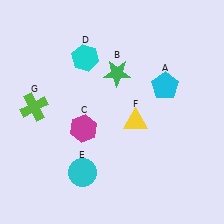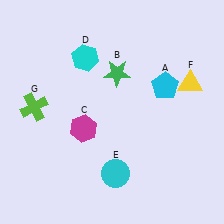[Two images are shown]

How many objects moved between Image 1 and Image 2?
2 objects moved between the two images.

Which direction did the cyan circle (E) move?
The cyan circle (E) moved right.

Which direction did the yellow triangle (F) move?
The yellow triangle (F) moved right.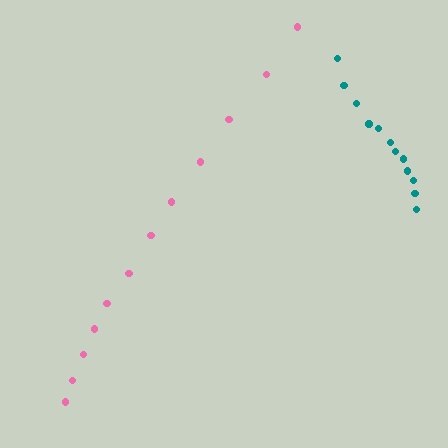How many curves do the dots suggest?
There are 2 distinct paths.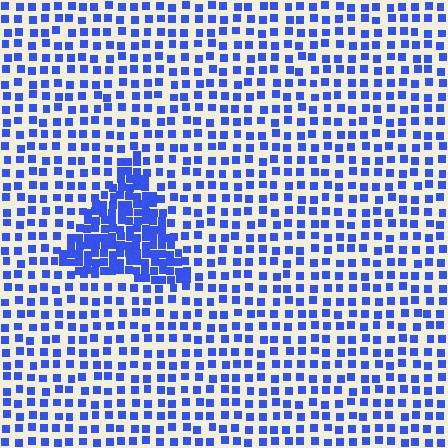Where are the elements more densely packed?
The elements are more densely packed inside the triangle boundary.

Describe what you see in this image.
The image contains small blue elements arranged at two different densities. A triangle-shaped region is visible where the elements are more densely packed than the surrounding area.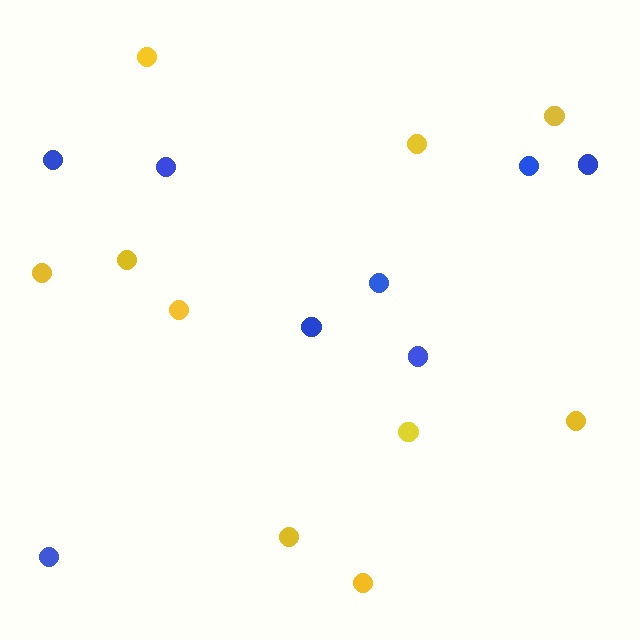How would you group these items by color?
There are 2 groups: one group of blue circles (8) and one group of yellow circles (10).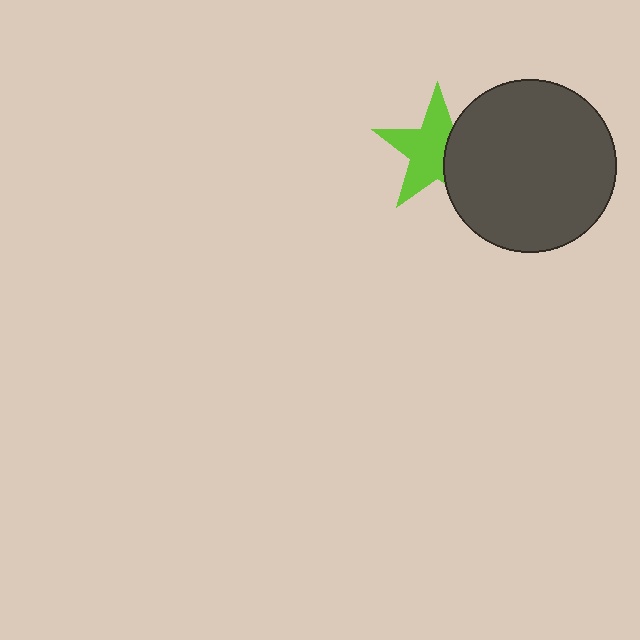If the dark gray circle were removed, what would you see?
You would see the complete lime star.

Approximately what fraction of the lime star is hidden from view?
Roughly 36% of the lime star is hidden behind the dark gray circle.